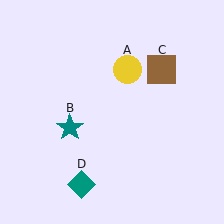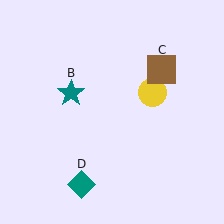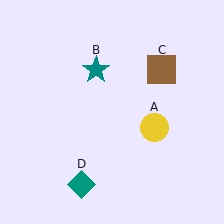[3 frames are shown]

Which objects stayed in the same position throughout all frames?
Brown square (object C) and teal diamond (object D) remained stationary.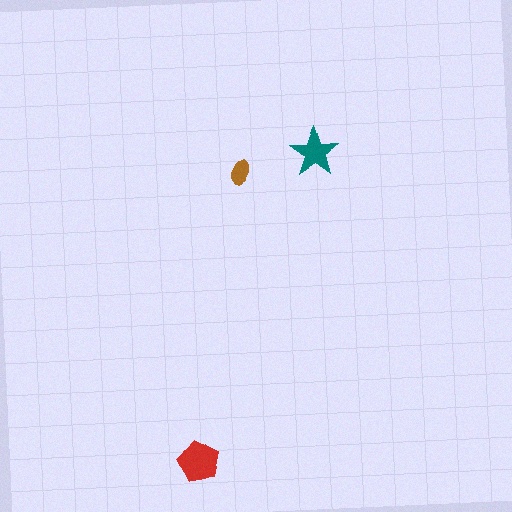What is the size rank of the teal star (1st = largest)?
2nd.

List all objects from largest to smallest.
The red pentagon, the teal star, the brown ellipse.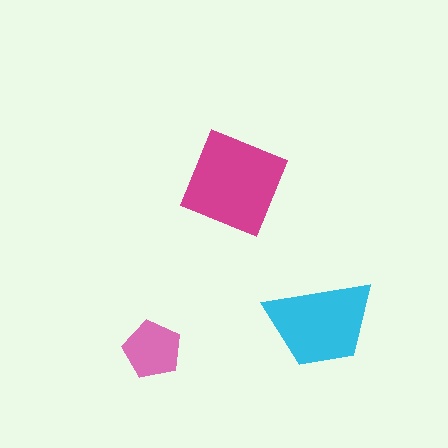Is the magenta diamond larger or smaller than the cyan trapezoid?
Larger.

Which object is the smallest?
The pink pentagon.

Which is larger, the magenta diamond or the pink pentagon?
The magenta diamond.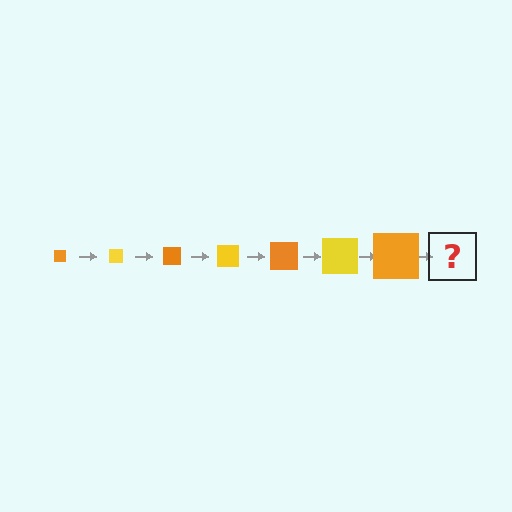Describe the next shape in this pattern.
It should be a yellow square, larger than the previous one.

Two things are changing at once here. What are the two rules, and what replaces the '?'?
The two rules are that the square grows larger each step and the color cycles through orange and yellow. The '?' should be a yellow square, larger than the previous one.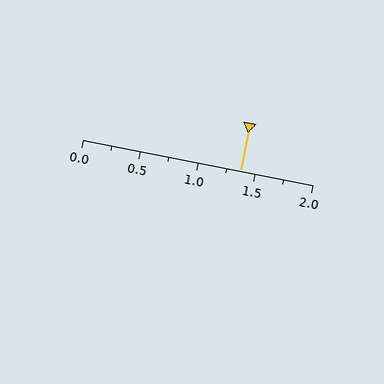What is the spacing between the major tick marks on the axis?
The major ticks are spaced 0.5 apart.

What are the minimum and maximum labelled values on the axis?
The axis runs from 0.0 to 2.0.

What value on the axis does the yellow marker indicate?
The marker indicates approximately 1.38.